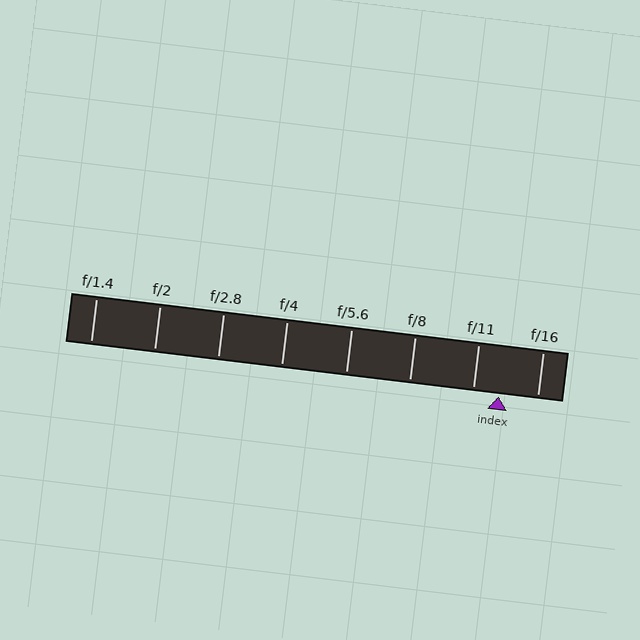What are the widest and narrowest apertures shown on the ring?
The widest aperture shown is f/1.4 and the narrowest is f/16.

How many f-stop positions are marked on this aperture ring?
There are 8 f-stop positions marked.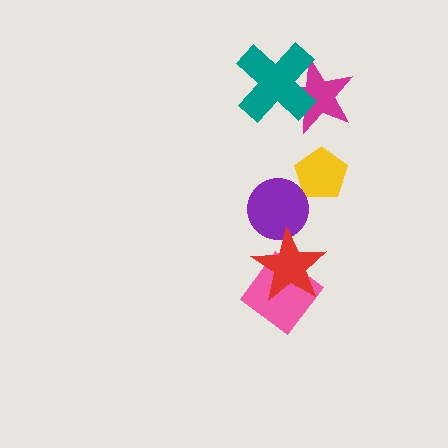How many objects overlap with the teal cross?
1 object overlaps with the teal cross.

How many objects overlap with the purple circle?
1 object overlaps with the purple circle.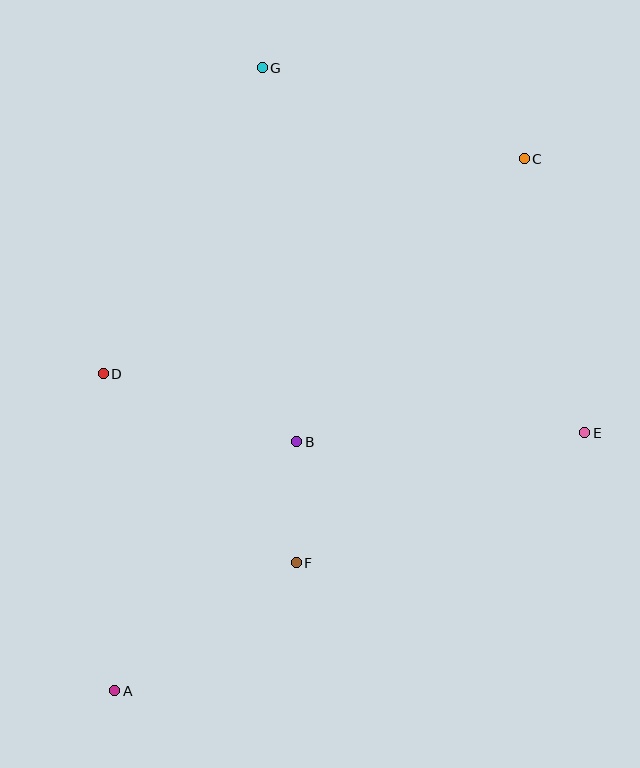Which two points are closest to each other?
Points B and F are closest to each other.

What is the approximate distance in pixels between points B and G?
The distance between B and G is approximately 376 pixels.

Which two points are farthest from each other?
Points A and C are farthest from each other.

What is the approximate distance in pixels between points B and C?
The distance between B and C is approximately 363 pixels.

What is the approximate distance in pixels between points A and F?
The distance between A and F is approximately 222 pixels.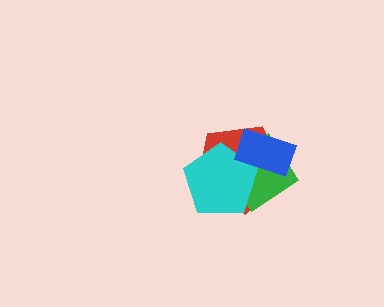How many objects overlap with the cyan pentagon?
3 objects overlap with the cyan pentagon.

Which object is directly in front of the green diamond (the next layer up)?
The cyan pentagon is directly in front of the green diamond.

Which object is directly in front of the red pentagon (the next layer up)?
The green diamond is directly in front of the red pentagon.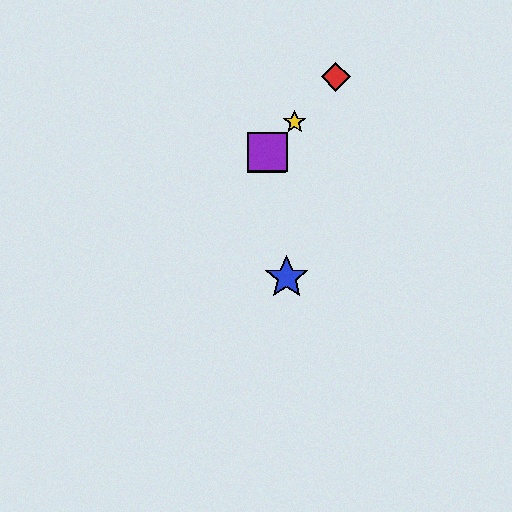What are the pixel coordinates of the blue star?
The blue star is at (287, 278).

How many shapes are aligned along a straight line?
4 shapes (the red diamond, the green square, the yellow star, the purple square) are aligned along a straight line.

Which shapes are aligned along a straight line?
The red diamond, the green square, the yellow star, the purple square are aligned along a straight line.